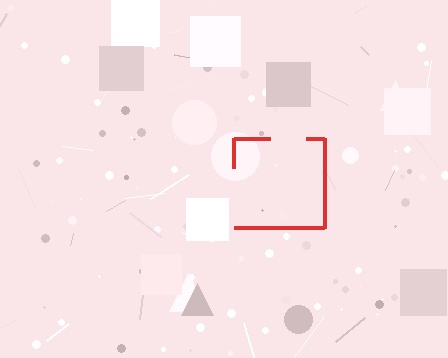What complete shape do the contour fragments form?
The contour fragments form a square.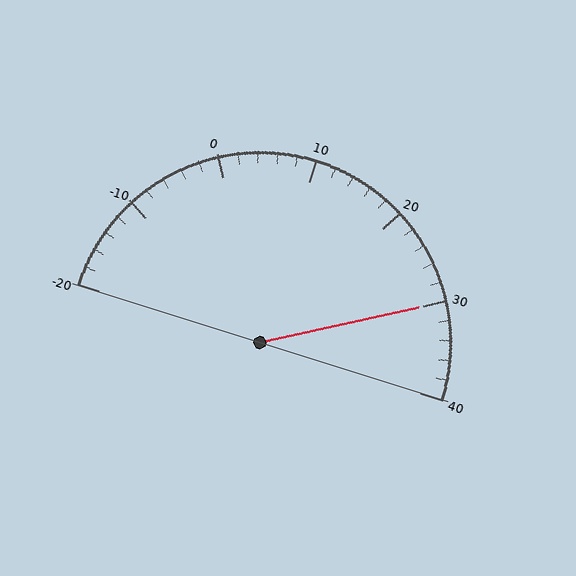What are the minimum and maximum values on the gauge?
The gauge ranges from -20 to 40.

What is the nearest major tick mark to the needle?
The nearest major tick mark is 30.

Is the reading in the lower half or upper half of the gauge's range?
The reading is in the upper half of the range (-20 to 40).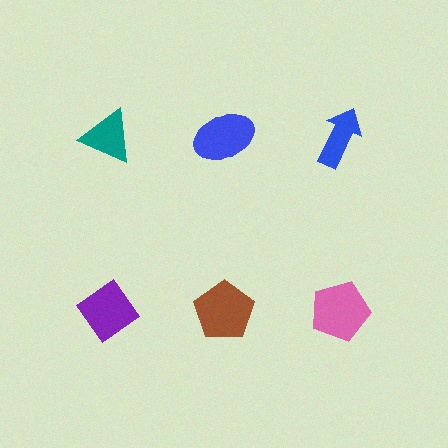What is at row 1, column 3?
A blue arrow.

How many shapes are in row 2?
3 shapes.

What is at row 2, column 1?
A purple diamond.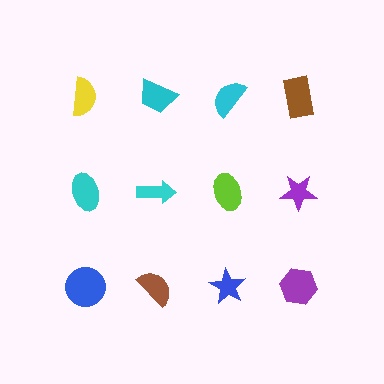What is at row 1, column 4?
A brown rectangle.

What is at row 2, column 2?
A cyan arrow.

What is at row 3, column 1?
A blue circle.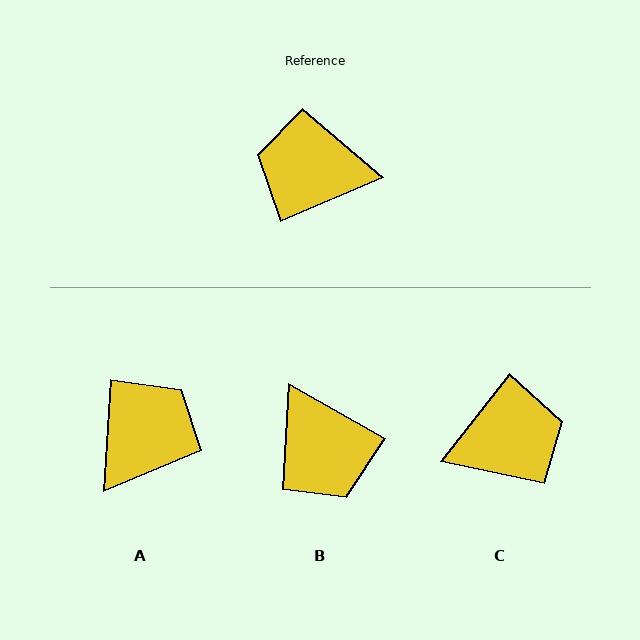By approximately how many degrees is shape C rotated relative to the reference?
Approximately 152 degrees clockwise.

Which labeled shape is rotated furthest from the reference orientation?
C, about 152 degrees away.